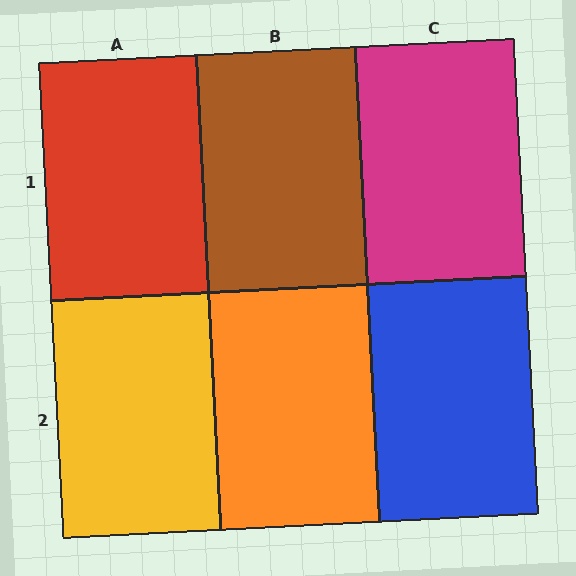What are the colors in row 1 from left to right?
Red, brown, magenta.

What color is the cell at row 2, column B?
Orange.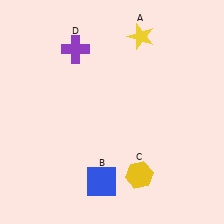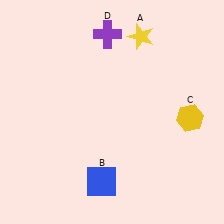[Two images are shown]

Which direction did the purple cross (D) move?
The purple cross (D) moved right.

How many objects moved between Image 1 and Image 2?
2 objects moved between the two images.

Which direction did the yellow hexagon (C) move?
The yellow hexagon (C) moved up.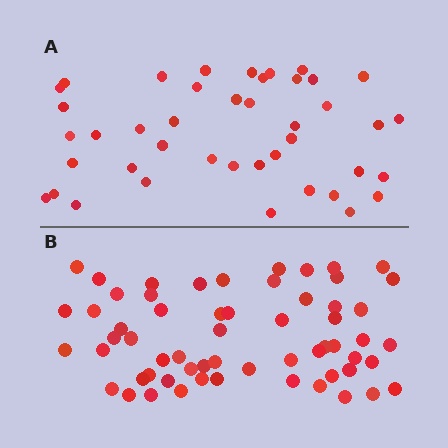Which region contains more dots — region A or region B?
Region B (the bottom region) has more dots.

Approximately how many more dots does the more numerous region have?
Region B has approximately 20 more dots than region A.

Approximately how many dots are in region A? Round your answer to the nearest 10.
About 40 dots. (The exact count is 42, which rounds to 40.)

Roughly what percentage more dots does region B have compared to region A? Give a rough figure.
About 45% more.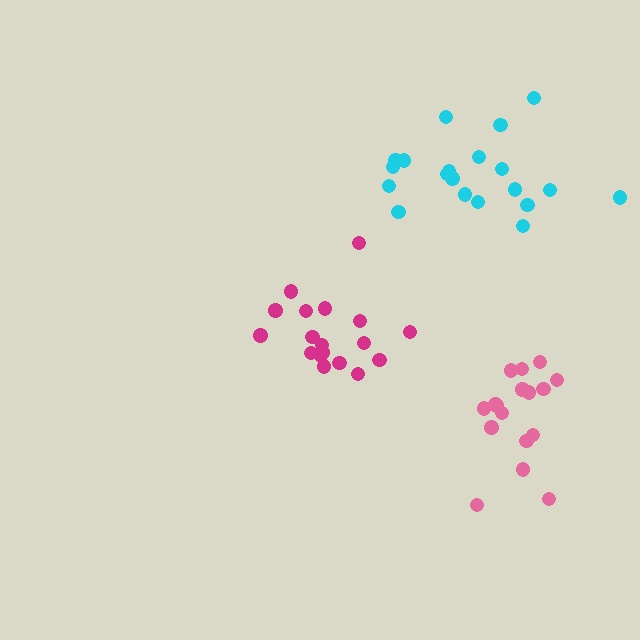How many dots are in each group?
Group 1: 20 dots, Group 2: 19 dots, Group 3: 17 dots (56 total).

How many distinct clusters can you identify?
There are 3 distinct clusters.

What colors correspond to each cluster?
The clusters are colored: cyan, magenta, pink.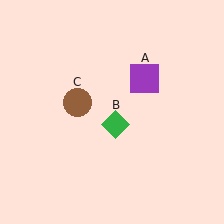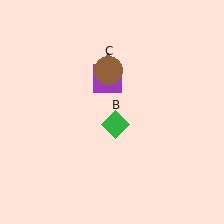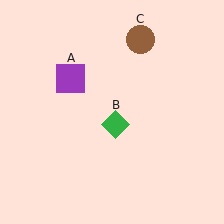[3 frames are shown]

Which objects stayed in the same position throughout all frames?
Green diamond (object B) remained stationary.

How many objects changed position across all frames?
2 objects changed position: purple square (object A), brown circle (object C).